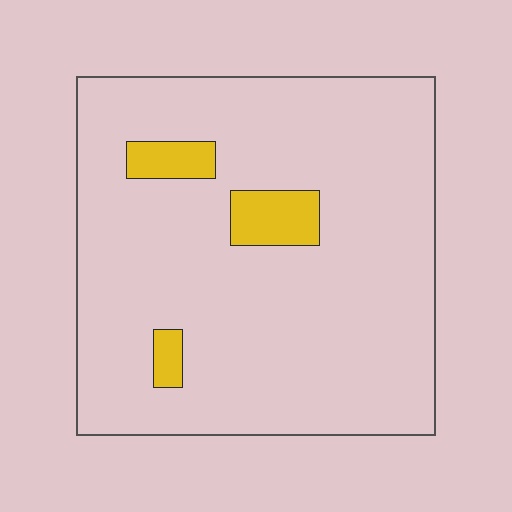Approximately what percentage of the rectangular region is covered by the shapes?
Approximately 10%.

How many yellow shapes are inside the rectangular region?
3.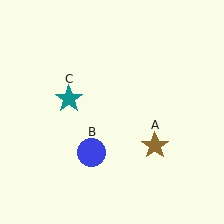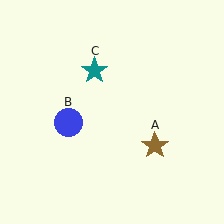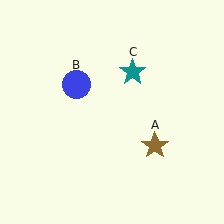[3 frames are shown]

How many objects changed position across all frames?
2 objects changed position: blue circle (object B), teal star (object C).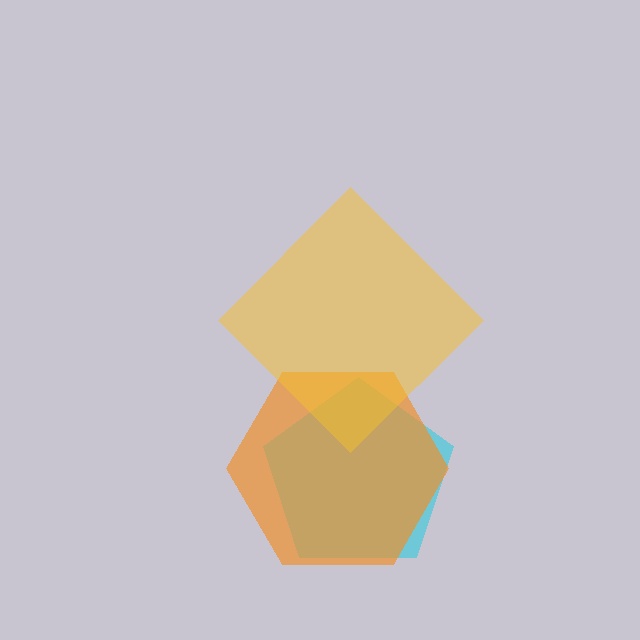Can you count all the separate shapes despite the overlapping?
Yes, there are 3 separate shapes.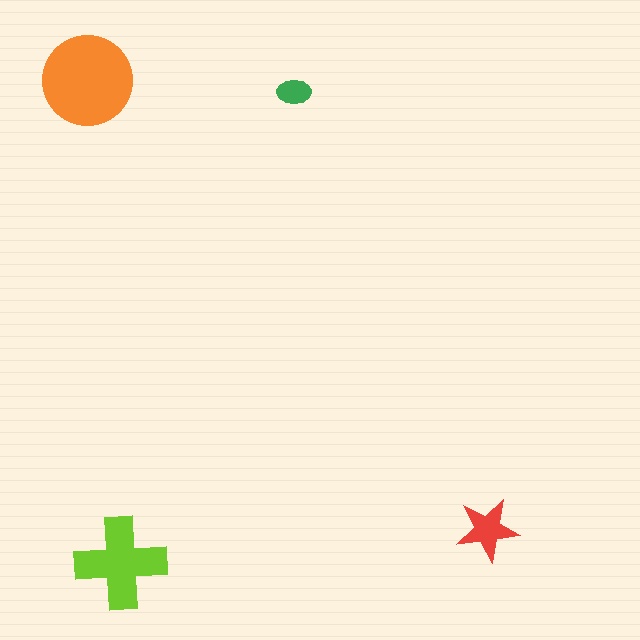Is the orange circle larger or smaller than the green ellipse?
Larger.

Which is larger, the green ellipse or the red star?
The red star.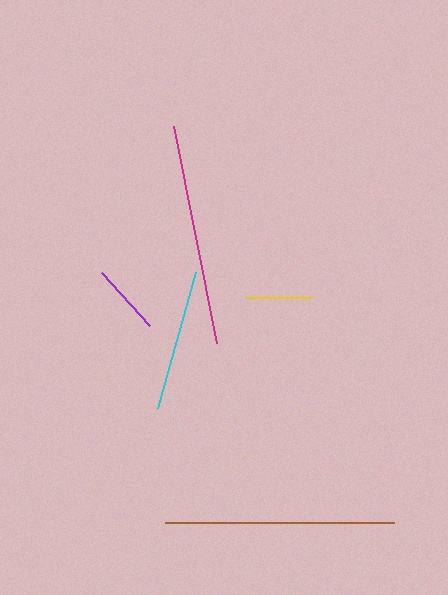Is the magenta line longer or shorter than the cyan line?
The magenta line is longer than the cyan line.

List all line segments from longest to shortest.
From longest to shortest: brown, magenta, cyan, purple, yellow.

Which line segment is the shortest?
The yellow line is the shortest at approximately 67 pixels.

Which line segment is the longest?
The brown line is the longest at approximately 229 pixels.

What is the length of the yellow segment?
The yellow segment is approximately 67 pixels long.